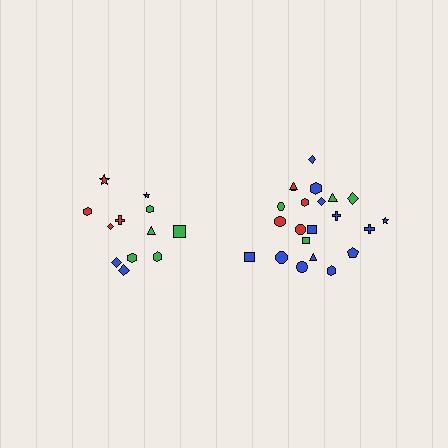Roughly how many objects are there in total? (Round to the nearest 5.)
Roughly 35 objects in total.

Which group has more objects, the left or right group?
The right group.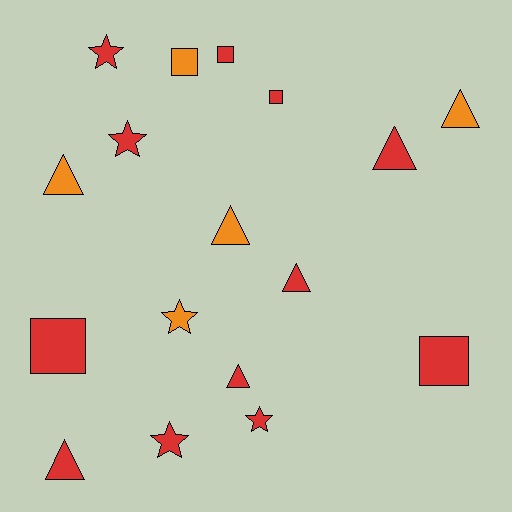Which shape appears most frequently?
Triangle, with 7 objects.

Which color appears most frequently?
Red, with 12 objects.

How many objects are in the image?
There are 17 objects.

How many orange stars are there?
There is 1 orange star.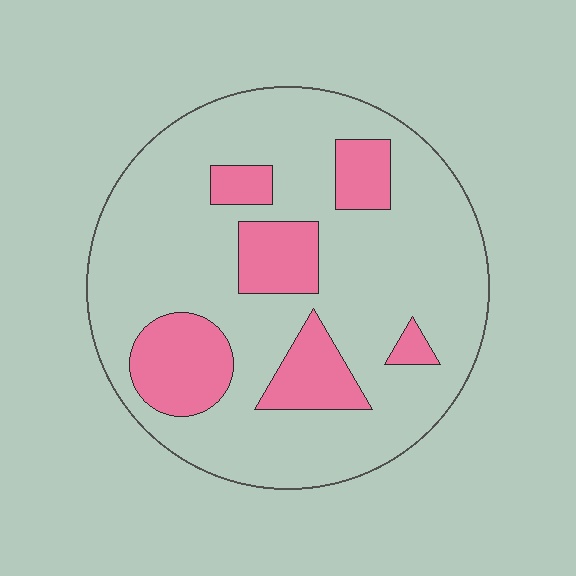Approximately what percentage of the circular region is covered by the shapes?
Approximately 20%.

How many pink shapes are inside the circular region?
6.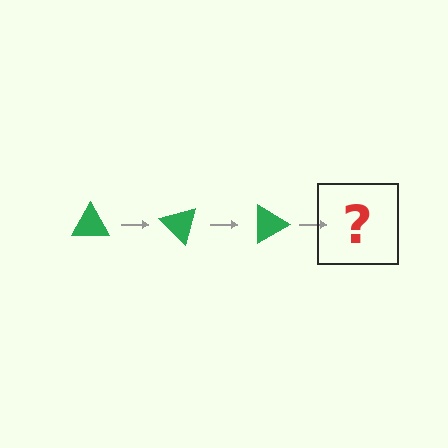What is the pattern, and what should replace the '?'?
The pattern is that the triangle rotates 45 degrees each step. The '?' should be a green triangle rotated 135 degrees.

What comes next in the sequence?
The next element should be a green triangle rotated 135 degrees.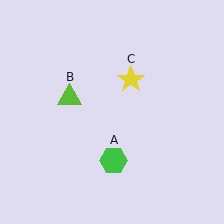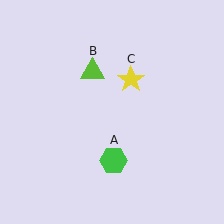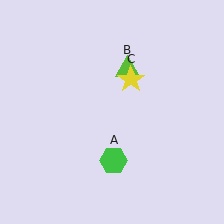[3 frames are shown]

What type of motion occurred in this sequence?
The lime triangle (object B) rotated clockwise around the center of the scene.